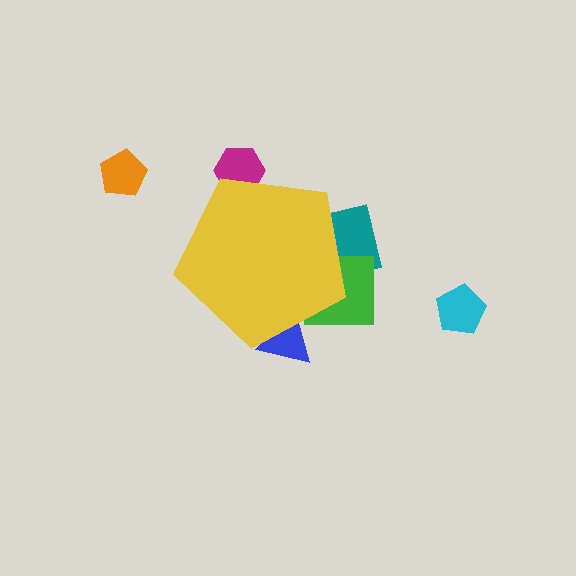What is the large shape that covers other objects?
A yellow pentagon.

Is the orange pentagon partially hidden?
No, the orange pentagon is fully visible.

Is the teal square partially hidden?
Yes, the teal square is partially hidden behind the yellow pentagon.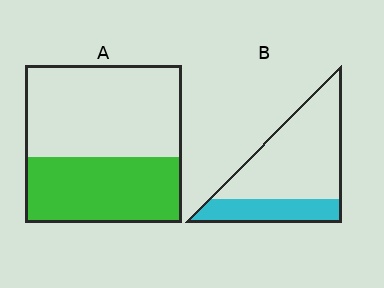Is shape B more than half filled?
No.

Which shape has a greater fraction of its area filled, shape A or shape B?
Shape A.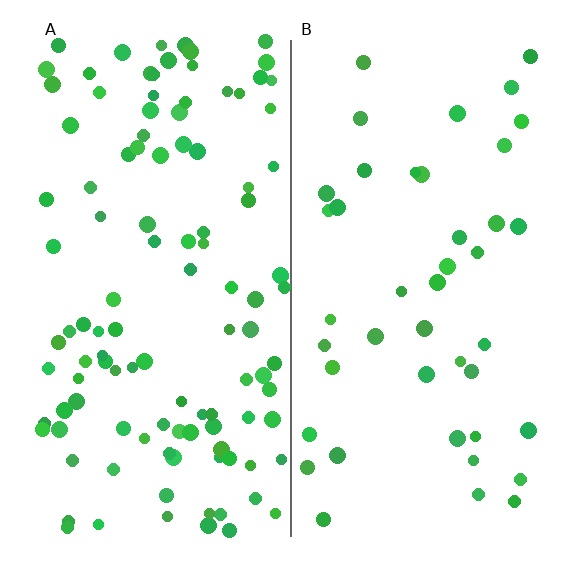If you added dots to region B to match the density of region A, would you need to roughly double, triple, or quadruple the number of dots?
Approximately triple.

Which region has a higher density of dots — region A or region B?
A (the left).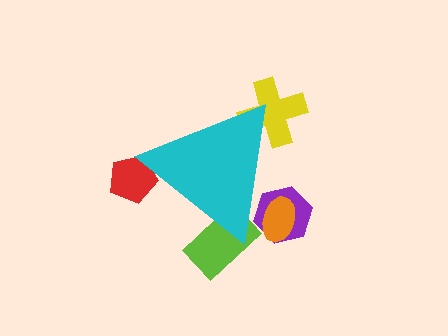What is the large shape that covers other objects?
A cyan triangle.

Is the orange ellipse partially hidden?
Yes, the orange ellipse is partially hidden behind the cyan triangle.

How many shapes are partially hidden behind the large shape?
5 shapes are partially hidden.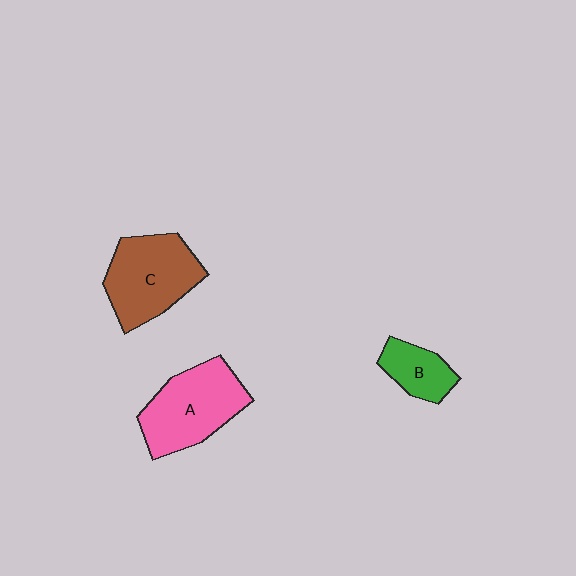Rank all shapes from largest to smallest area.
From largest to smallest: A (pink), C (brown), B (green).